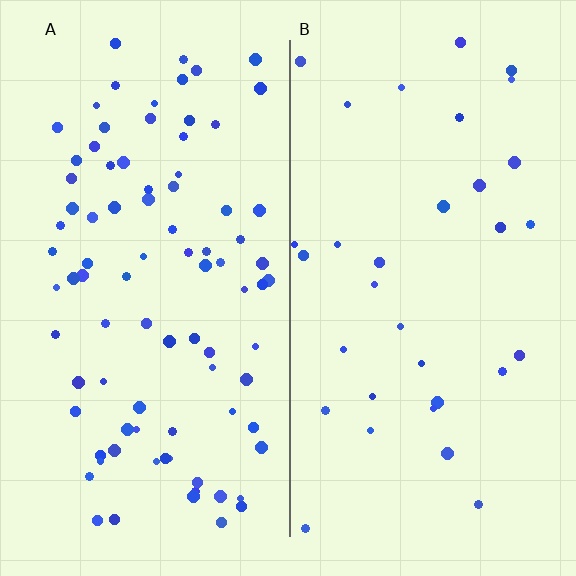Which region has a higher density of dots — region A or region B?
A (the left).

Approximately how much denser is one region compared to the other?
Approximately 2.7× — region A over region B.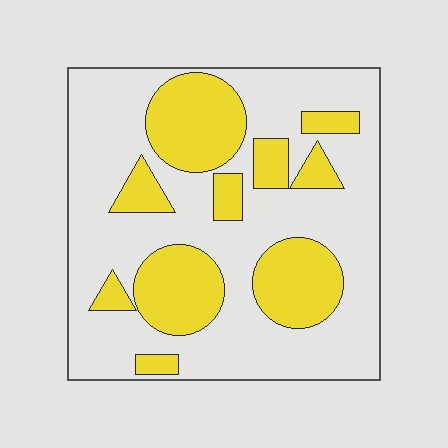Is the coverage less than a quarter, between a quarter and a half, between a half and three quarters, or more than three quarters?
Between a quarter and a half.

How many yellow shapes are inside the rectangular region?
10.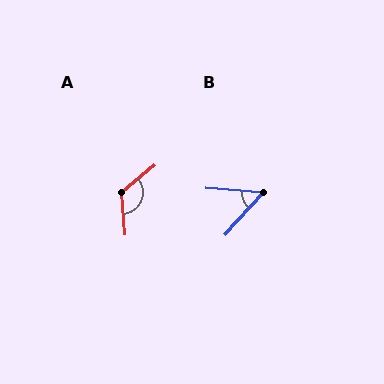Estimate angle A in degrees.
Approximately 125 degrees.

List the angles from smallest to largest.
B (52°), A (125°).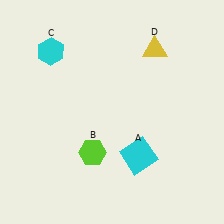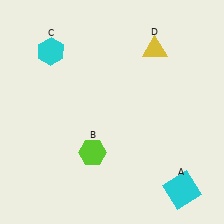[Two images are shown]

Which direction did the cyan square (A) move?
The cyan square (A) moved right.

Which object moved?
The cyan square (A) moved right.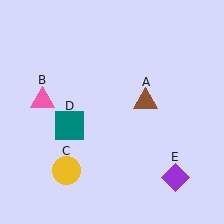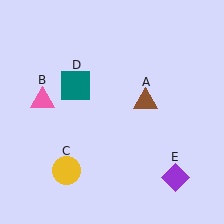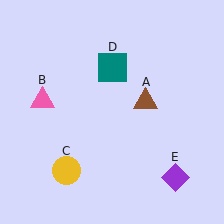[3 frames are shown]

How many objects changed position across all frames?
1 object changed position: teal square (object D).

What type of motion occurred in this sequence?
The teal square (object D) rotated clockwise around the center of the scene.